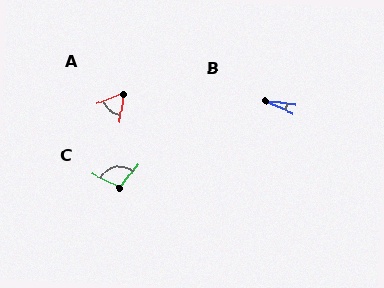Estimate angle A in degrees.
Approximately 59 degrees.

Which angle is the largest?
C, at approximately 102 degrees.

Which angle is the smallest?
B, at approximately 18 degrees.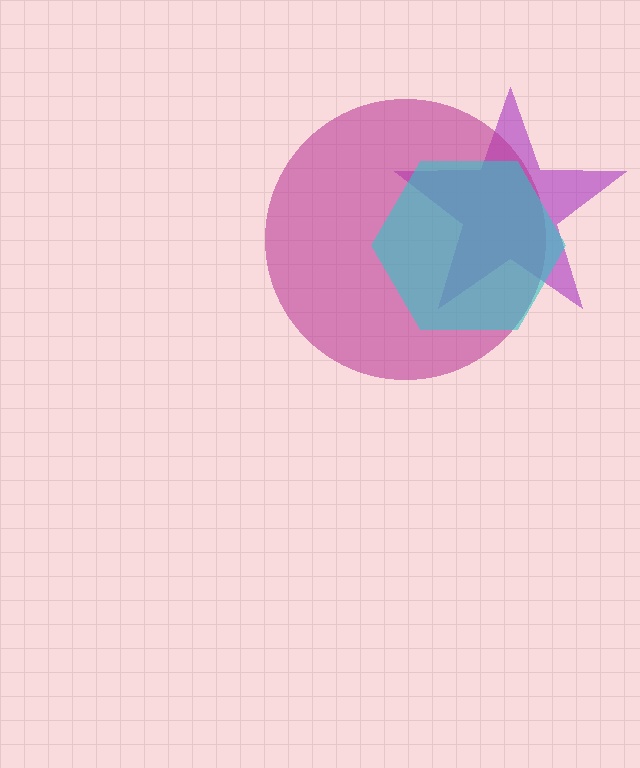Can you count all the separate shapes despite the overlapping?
Yes, there are 3 separate shapes.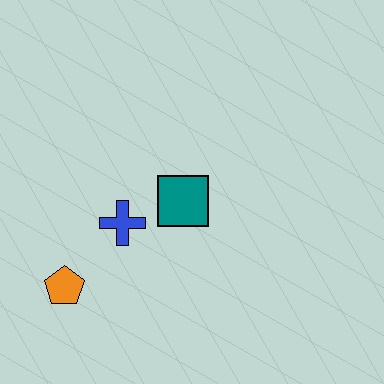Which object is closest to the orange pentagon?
The blue cross is closest to the orange pentagon.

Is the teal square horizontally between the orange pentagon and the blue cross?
No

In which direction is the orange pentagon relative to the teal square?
The orange pentagon is to the left of the teal square.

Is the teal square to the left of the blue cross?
No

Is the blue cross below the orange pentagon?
No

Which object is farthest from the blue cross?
The orange pentagon is farthest from the blue cross.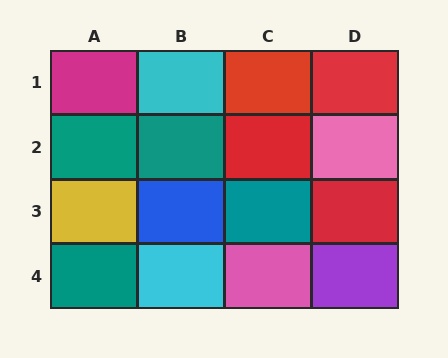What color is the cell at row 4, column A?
Teal.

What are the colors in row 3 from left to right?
Yellow, blue, teal, red.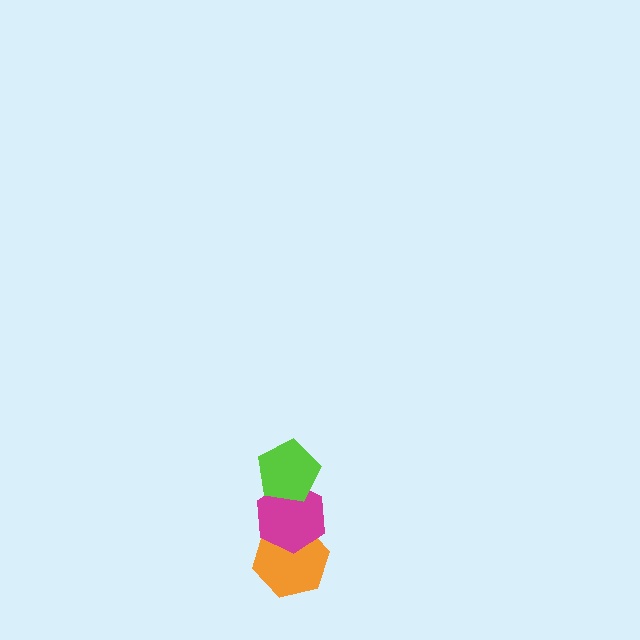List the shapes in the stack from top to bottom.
From top to bottom: the lime pentagon, the magenta hexagon, the orange hexagon.